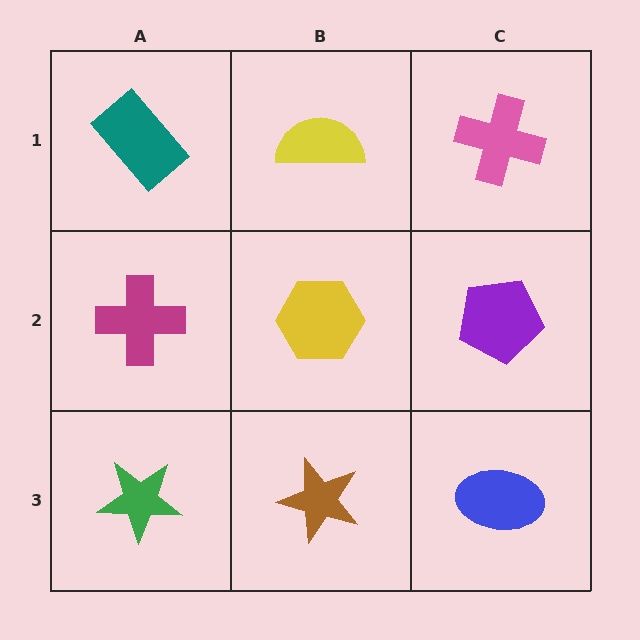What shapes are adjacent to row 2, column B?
A yellow semicircle (row 1, column B), a brown star (row 3, column B), a magenta cross (row 2, column A), a purple pentagon (row 2, column C).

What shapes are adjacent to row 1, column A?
A magenta cross (row 2, column A), a yellow semicircle (row 1, column B).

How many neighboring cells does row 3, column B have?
3.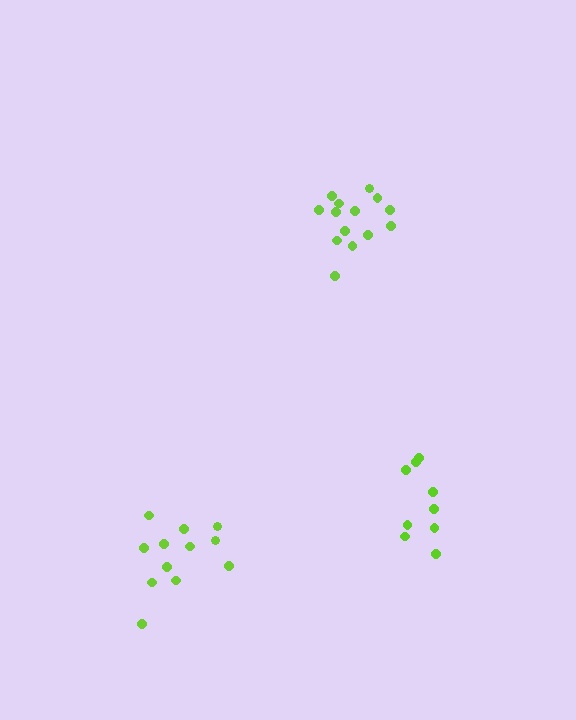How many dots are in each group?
Group 1: 14 dots, Group 2: 9 dots, Group 3: 12 dots (35 total).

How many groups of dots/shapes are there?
There are 3 groups.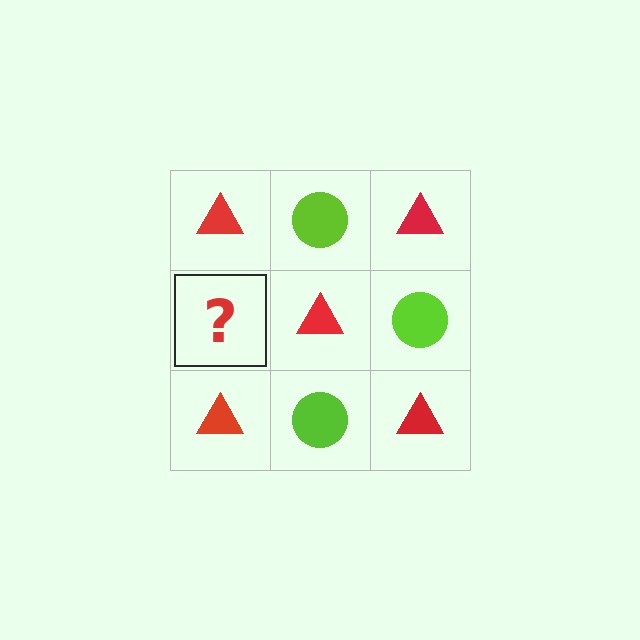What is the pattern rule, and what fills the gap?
The rule is that it alternates red triangle and lime circle in a checkerboard pattern. The gap should be filled with a lime circle.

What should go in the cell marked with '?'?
The missing cell should contain a lime circle.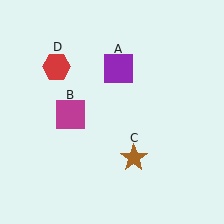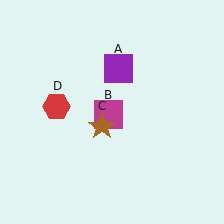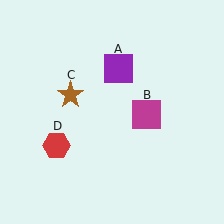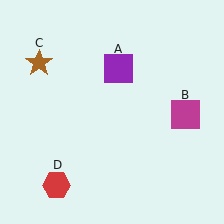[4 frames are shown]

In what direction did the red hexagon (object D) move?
The red hexagon (object D) moved down.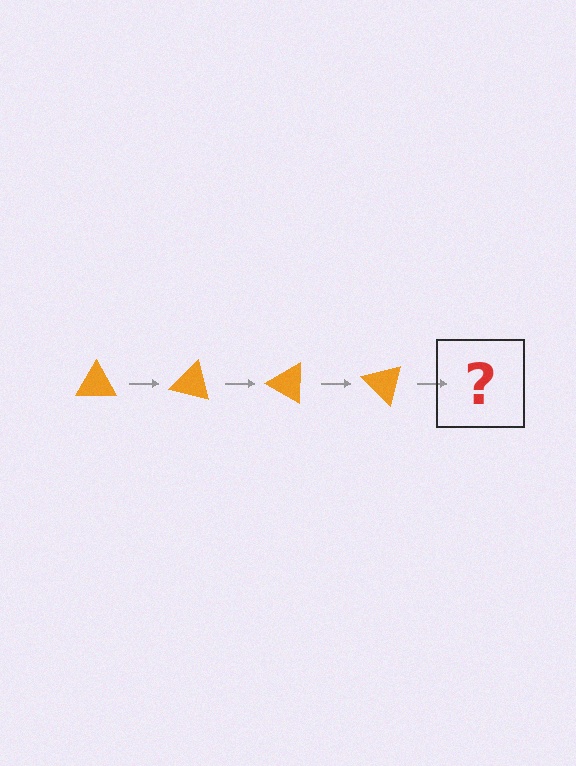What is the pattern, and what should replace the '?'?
The pattern is that the triangle rotates 15 degrees each step. The '?' should be an orange triangle rotated 60 degrees.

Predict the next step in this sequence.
The next step is an orange triangle rotated 60 degrees.